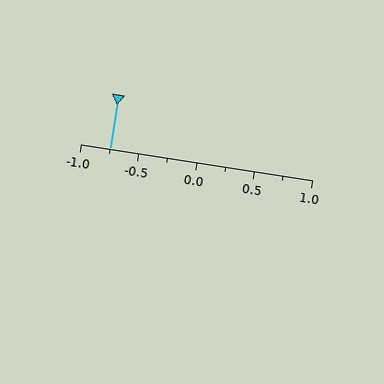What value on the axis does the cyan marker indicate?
The marker indicates approximately -0.75.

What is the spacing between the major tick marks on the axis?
The major ticks are spaced 0.5 apart.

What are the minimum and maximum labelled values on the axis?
The axis runs from -1.0 to 1.0.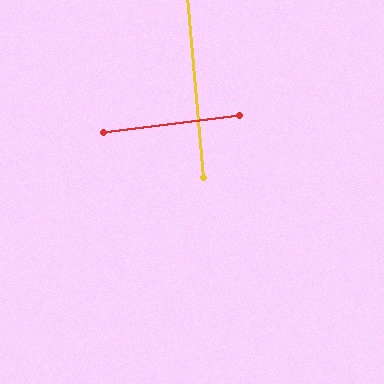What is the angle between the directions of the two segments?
Approximately 88 degrees.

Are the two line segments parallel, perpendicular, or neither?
Perpendicular — they meet at approximately 88°.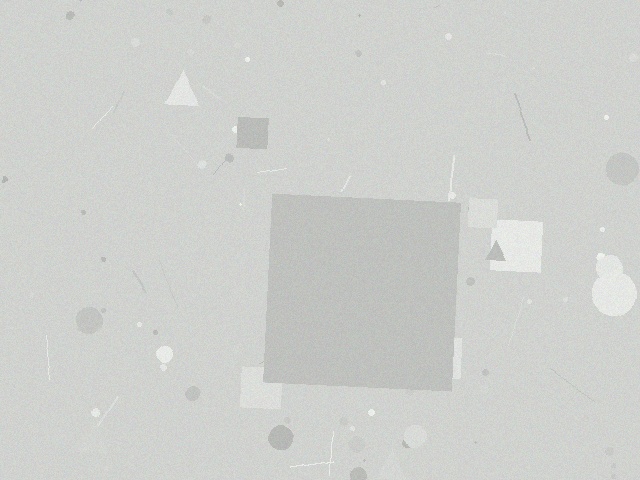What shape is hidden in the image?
A square is hidden in the image.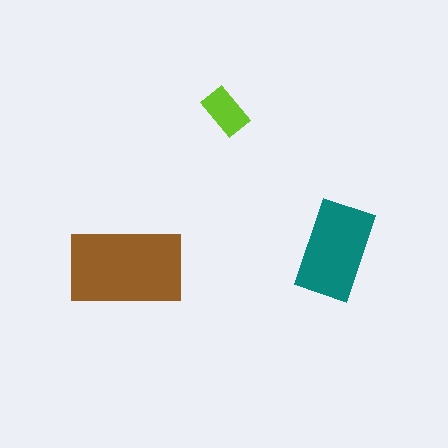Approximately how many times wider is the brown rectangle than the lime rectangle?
About 2.5 times wider.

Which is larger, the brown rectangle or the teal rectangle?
The brown one.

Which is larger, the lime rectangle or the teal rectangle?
The teal one.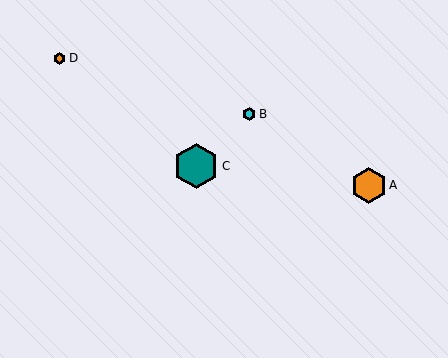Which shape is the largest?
The teal hexagon (labeled C) is the largest.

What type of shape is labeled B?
Shape B is a cyan hexagon.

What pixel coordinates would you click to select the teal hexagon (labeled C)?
Click at (196, 166) to select the teal hexagon C.